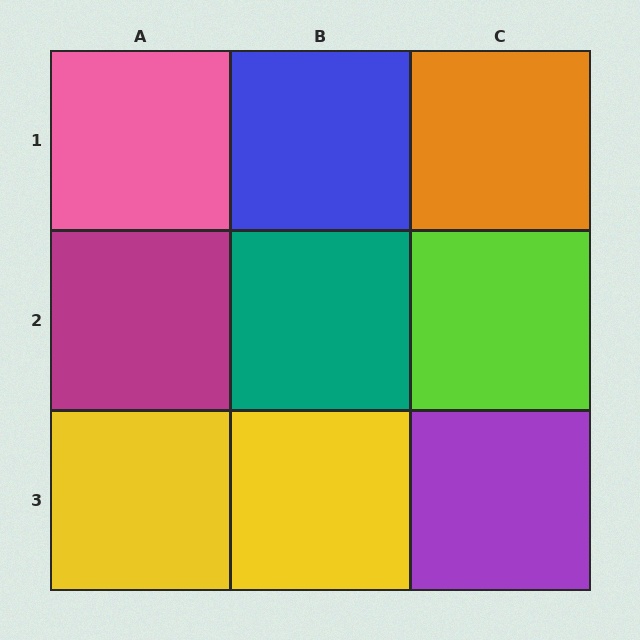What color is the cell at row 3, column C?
Purple.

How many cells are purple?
1 cell is purple.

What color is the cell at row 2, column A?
Magenta.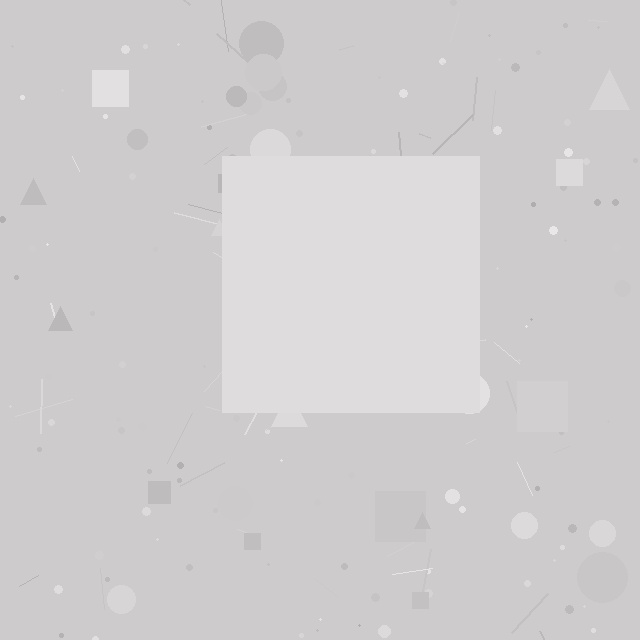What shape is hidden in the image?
A square is hidden in the image.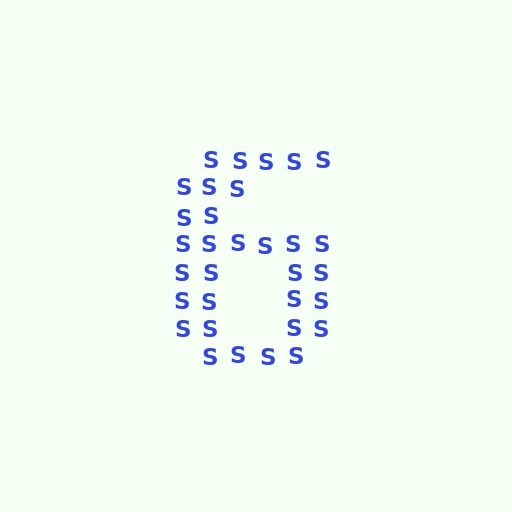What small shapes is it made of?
It is made of small letter S's.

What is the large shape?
The large shape is the digit 6.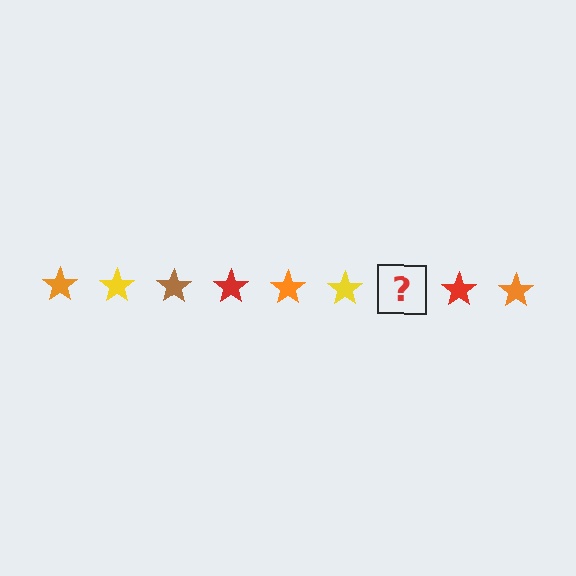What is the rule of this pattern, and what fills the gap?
The rule is that the pattern cycles through orange, yellow, brown, red stars. The gap should be filled with a brown star.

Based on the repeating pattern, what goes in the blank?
The blank should be a brown star.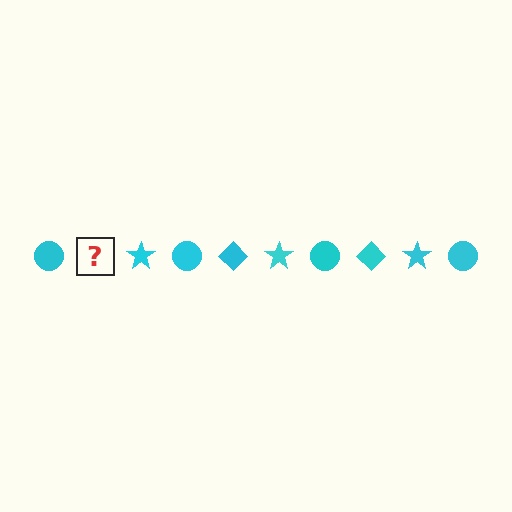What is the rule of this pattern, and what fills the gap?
The rule is that the pattern cycles through circle, diamond, star shapes in cyan. The gap should be filled with a cyan diamond.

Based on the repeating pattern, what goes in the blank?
The blank should be a cyan diamond.